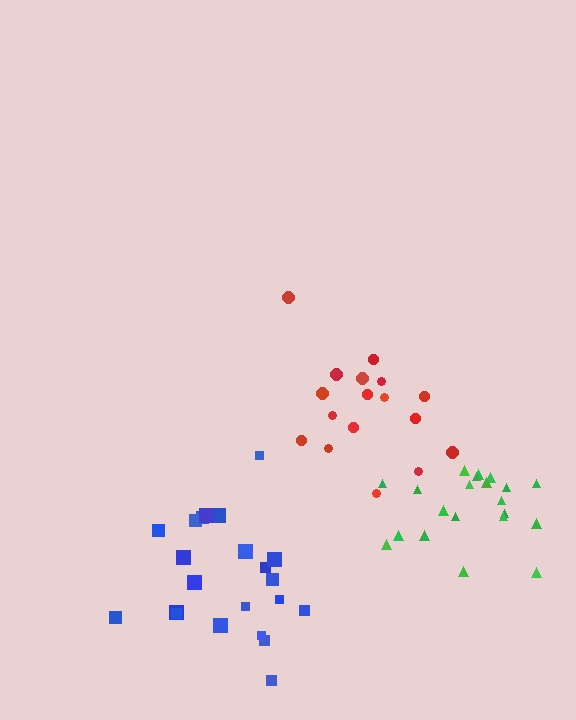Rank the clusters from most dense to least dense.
green, blue, red.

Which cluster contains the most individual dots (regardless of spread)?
Blue (23).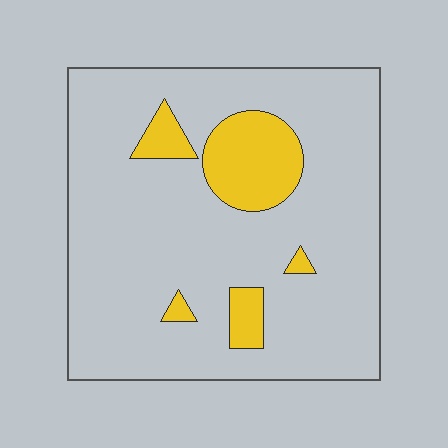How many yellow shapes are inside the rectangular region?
5.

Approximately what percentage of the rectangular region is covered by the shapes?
Approximately 15%.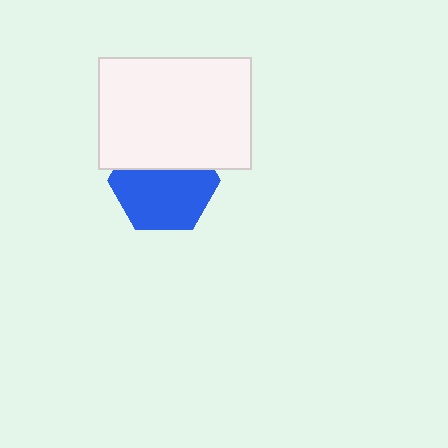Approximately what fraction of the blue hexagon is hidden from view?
Roughly 36% of the blue hexagon is hidden behind the white rectangle.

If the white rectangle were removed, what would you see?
You would see the complete blue hexagon.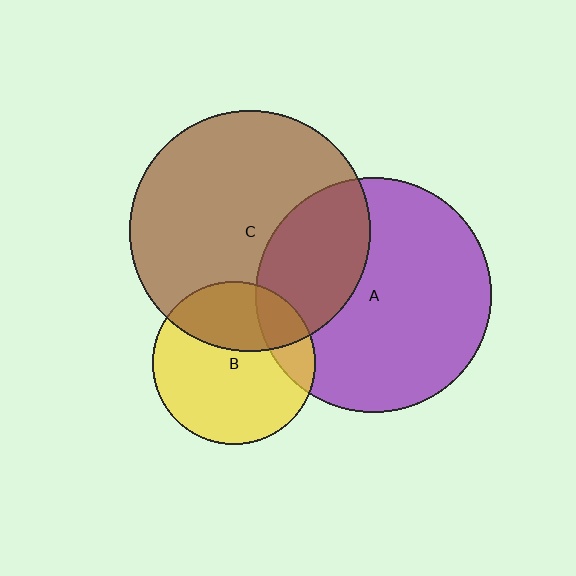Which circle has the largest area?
Circle C (brown).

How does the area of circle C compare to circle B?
Approximately 2.2 times.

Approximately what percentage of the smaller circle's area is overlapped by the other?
Approximately 20%.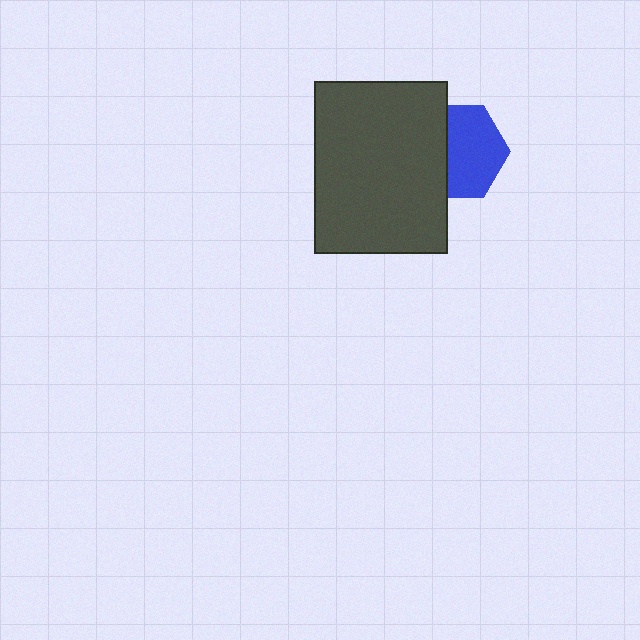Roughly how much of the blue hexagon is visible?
About half of it is visible (roughly 62%).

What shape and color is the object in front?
The object in front is a dark gray rectangle.